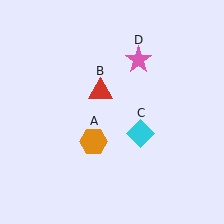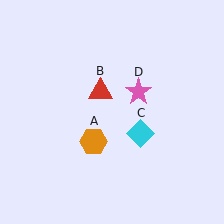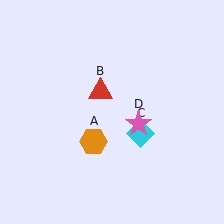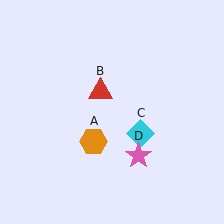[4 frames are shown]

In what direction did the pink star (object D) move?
The pink star (object D) moved down.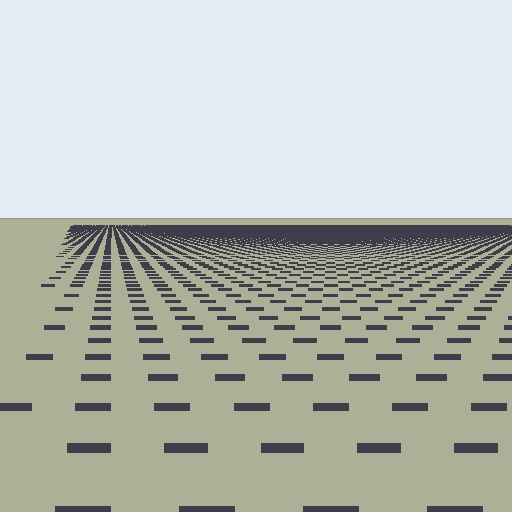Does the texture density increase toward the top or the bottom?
Density increases toward the top.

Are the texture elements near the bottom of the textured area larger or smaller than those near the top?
Larger. Near the bottom, elements are closer to the viewer and appear at a bigger on-screen size.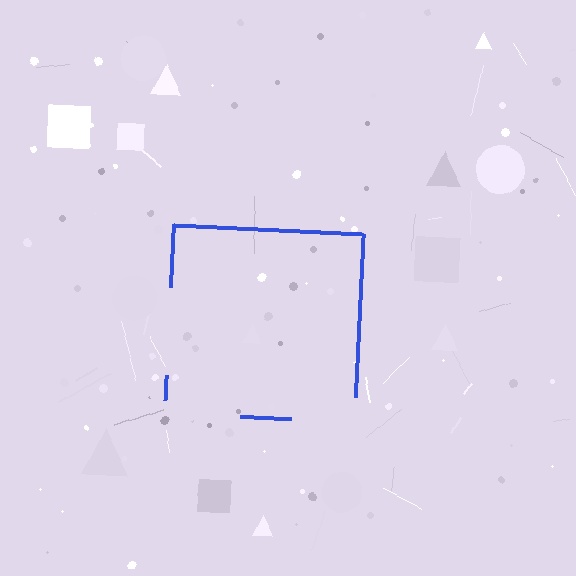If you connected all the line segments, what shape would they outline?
They would outline a square.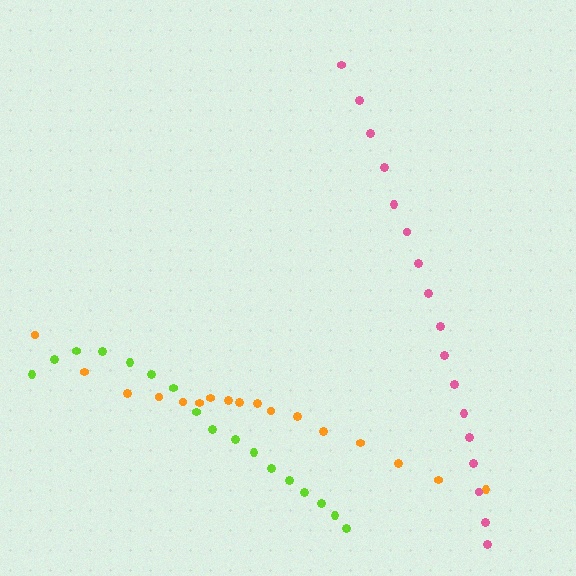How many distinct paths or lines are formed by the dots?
There are 3 distinct paths.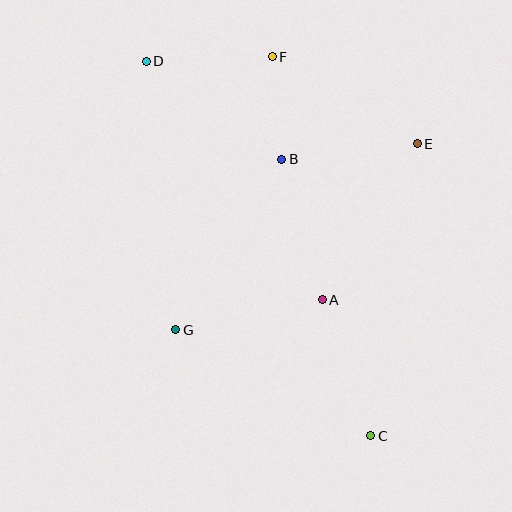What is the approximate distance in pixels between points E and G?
The distance between E and G is approximately 305 pixels.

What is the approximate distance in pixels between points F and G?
The distance between F and G is approximately 290 pixels.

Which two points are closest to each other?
Points B and F are closest to each other.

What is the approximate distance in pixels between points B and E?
The distance between B and E is approximately 137 pixels.